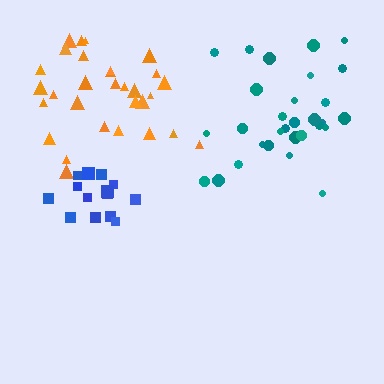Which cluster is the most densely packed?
Blue.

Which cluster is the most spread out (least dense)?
Teal.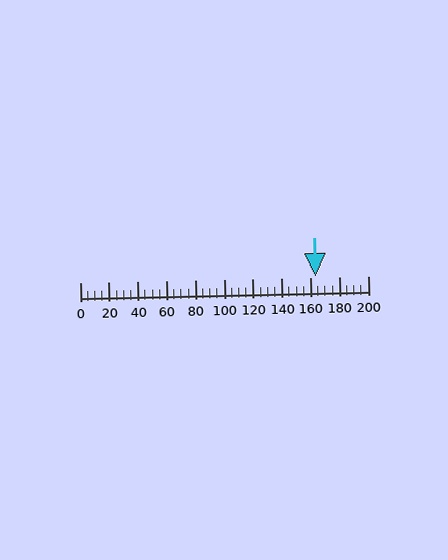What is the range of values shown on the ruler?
The ruler shows values from 0 to 200.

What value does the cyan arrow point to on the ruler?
The cyan arrow points to approximately 164.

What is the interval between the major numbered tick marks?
The major tick marks are spaced 20 units apart.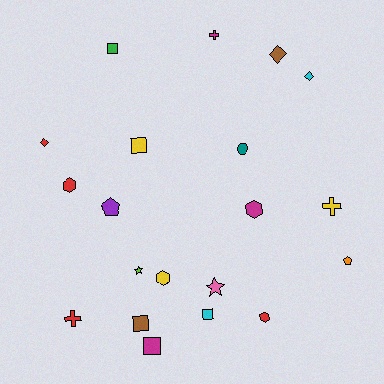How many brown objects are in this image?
There are 2 brown objects.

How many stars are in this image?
There are 2 stars.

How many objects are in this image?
There are 20 objects.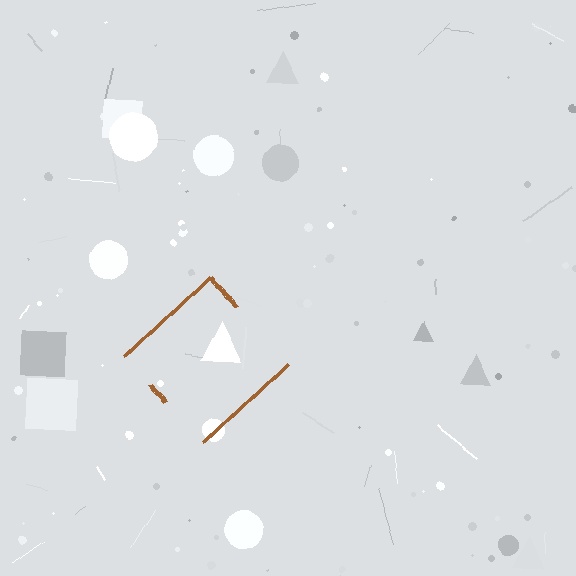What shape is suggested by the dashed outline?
The dashed outline suggests a diamond.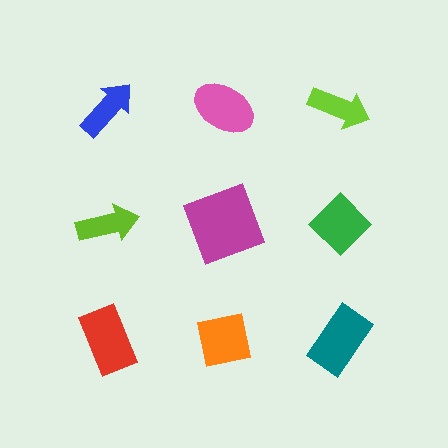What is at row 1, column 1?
A blue arrow.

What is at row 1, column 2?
A pink ellipse.